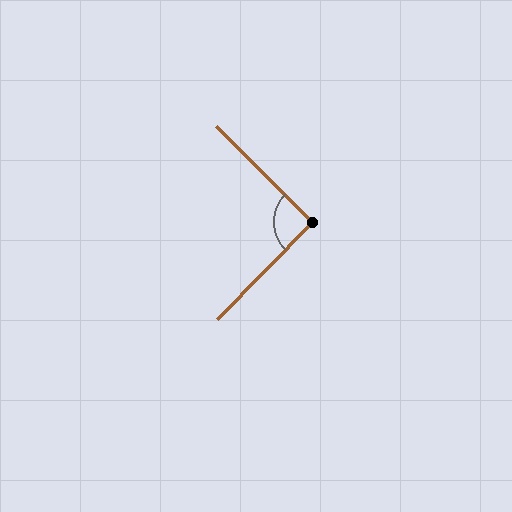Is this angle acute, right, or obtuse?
It is approximately a right angle.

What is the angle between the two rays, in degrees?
Approximately 91 degrees.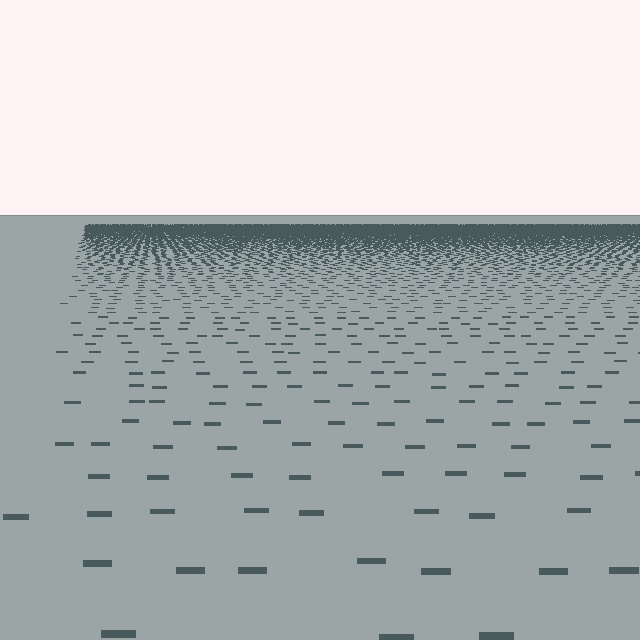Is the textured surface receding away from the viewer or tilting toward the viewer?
The surface is receding away from the viewer. Texture elements get smaller and denser toward the top.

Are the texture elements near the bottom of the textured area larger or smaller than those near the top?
Larger. Near the bottom, elements are closer to the viewer and appear at a bigger on-screen size.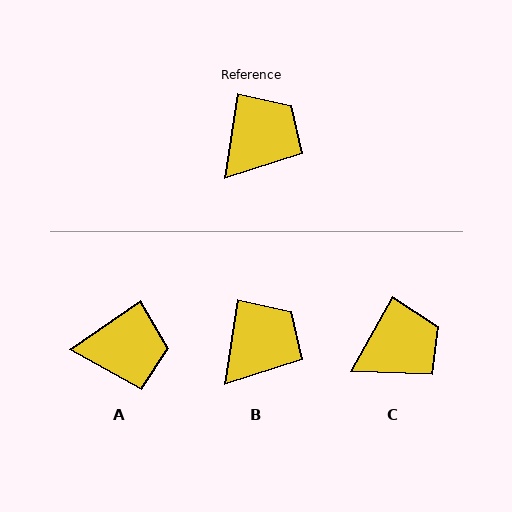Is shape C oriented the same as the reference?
No, it is off by about 20 degrees.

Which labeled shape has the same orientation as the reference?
B.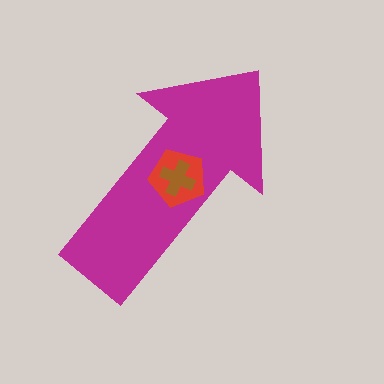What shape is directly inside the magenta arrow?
The red pentagon.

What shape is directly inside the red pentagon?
The brown cross.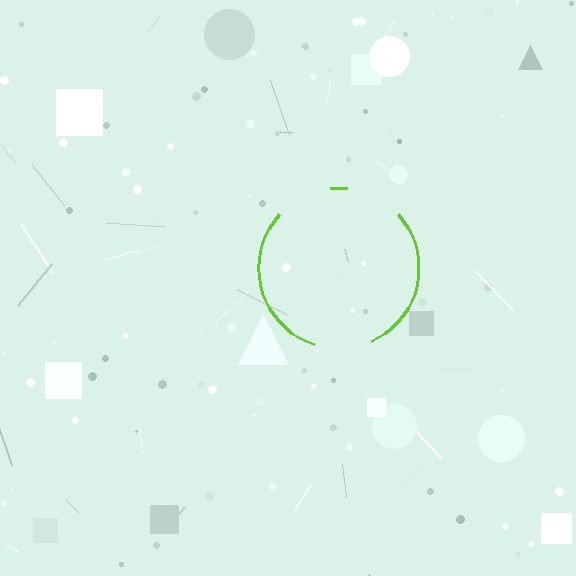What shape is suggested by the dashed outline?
The dashed outline suggests a circle.